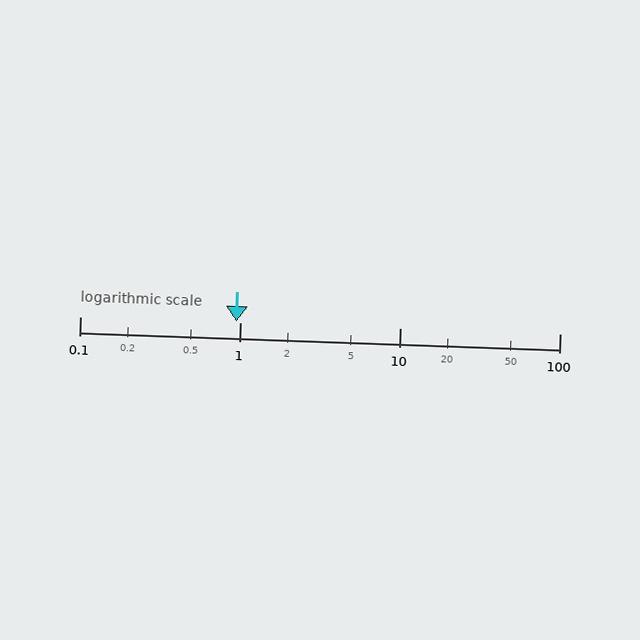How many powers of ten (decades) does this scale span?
The scale spans 3 decades, from 0.1 to 100.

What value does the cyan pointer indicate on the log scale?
The pointer indicates approximately 0.95.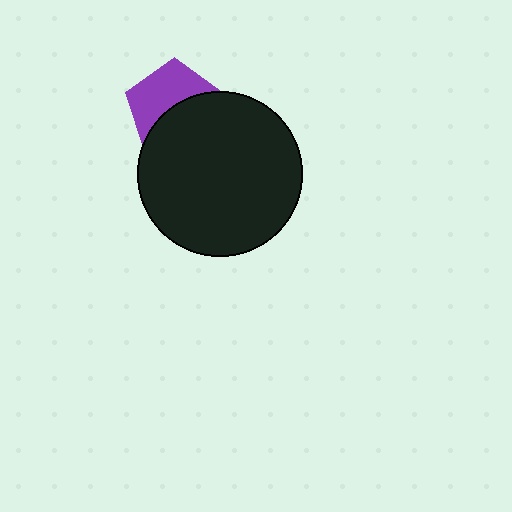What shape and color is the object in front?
The object in front is a black circle.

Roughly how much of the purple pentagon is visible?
About half of it is visible (roughly 50%).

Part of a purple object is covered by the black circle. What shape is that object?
It is a pentagon.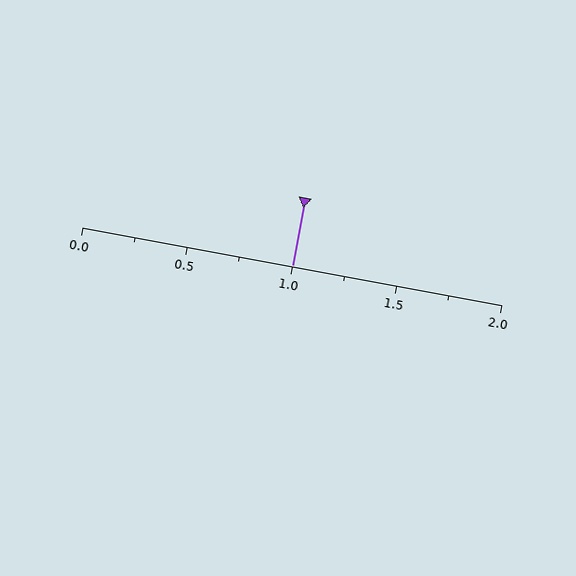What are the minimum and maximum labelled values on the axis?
The axis runs from 0.0 to 2.0.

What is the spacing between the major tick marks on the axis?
The major ticks are spaced 0.5 apart.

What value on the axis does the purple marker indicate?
The marker indicates approximately 1.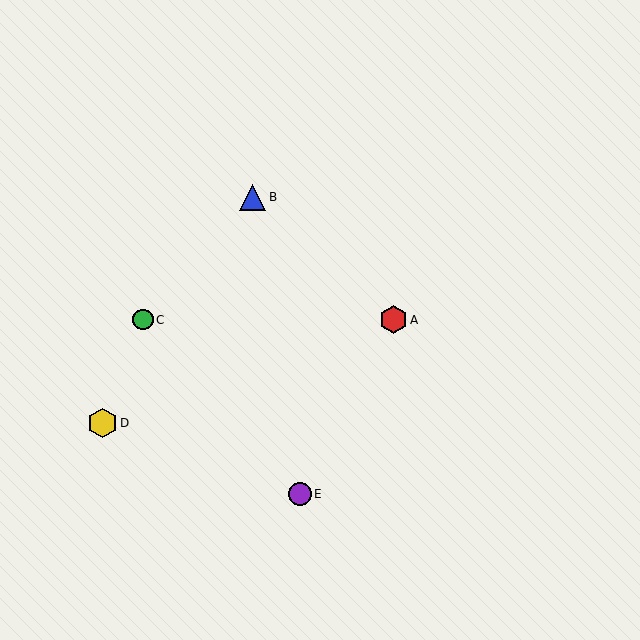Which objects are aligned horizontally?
Objects A, C are aligned horizontally.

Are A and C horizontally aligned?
Yes, both are at y≈320.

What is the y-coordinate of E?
Object E is at y≈494.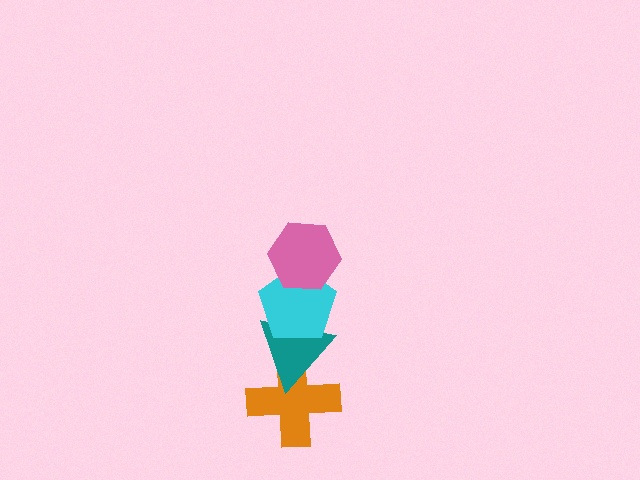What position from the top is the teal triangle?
The teal triangle is 3rd from the top.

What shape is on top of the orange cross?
The teal triangle is on top of the orange cross.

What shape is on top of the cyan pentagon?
The pink hexagon is on top of the cyan pentagon.